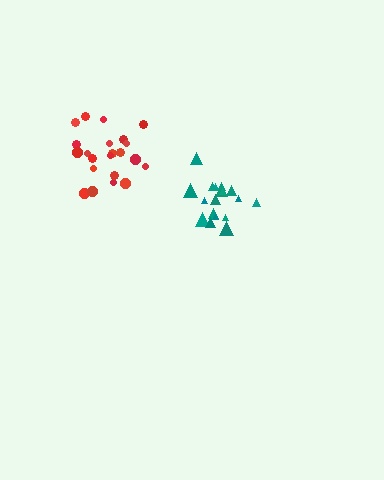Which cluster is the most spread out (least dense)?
Teal.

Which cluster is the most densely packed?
Red.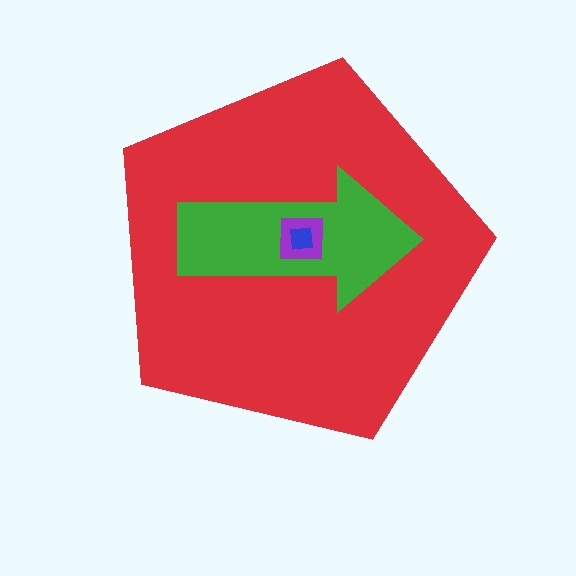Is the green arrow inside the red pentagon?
Yes.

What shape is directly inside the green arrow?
The purple square.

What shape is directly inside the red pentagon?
The green arrow.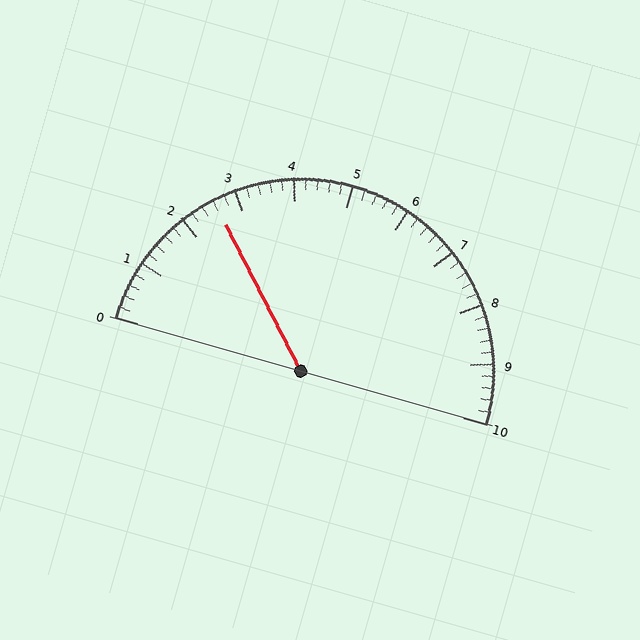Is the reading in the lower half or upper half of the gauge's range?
The reading is in the lower half of the range (0 to 10).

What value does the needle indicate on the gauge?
The needle indicates approximately 2.6.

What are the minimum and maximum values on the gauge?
The gauge ranges from 0 to 10.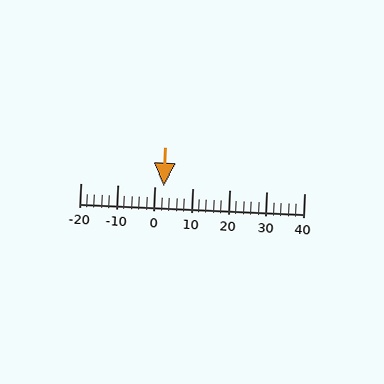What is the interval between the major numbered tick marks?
The major tick marks are spaced 10 units apart.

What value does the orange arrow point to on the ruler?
The orange arrow points to approximately 2.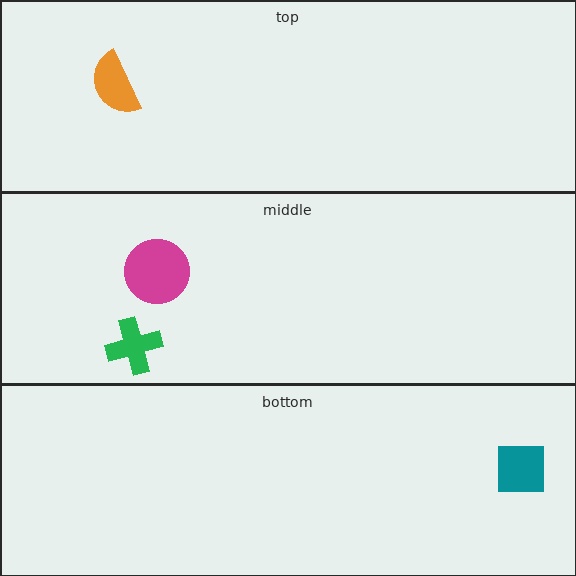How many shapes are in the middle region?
2.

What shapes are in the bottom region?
The teal square.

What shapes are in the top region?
The orange semicircle.